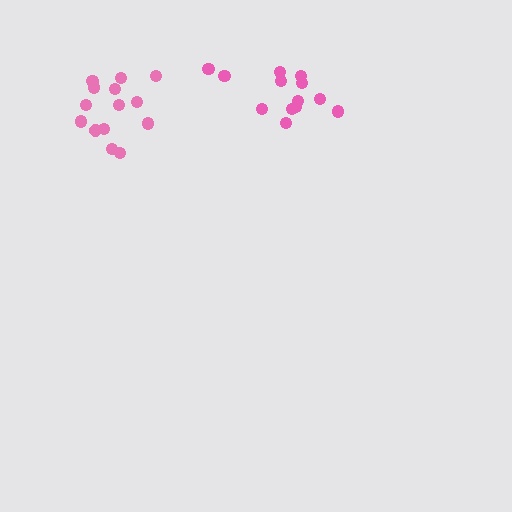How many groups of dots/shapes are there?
There are 2 groups.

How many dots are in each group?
Group 1: 13 dots, Group 2: 14 dots (27 total).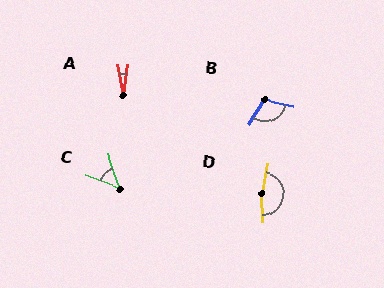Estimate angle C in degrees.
Approximately 50 degrees.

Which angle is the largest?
D, at approximately 166 degrees.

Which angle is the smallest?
A, at approximately 19 degrees.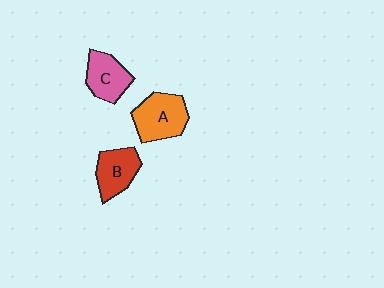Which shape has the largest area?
Shape A (orange).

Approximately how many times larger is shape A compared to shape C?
Approximately 1.3 times.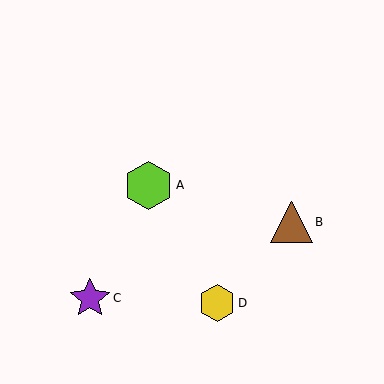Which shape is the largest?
The lime hexagon (labeled A) is the largest.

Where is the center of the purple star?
The center of the purple star is at (90, 298).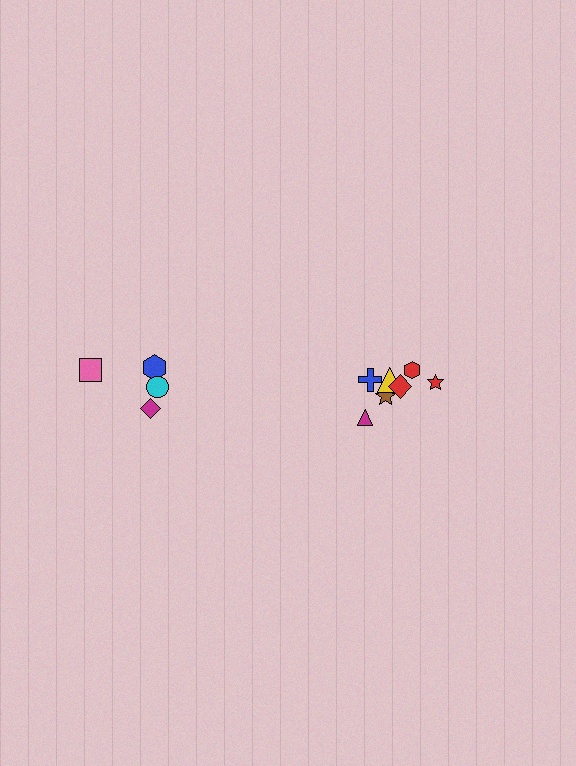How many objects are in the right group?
There are 7 objects.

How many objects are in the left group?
There are 4 objects.